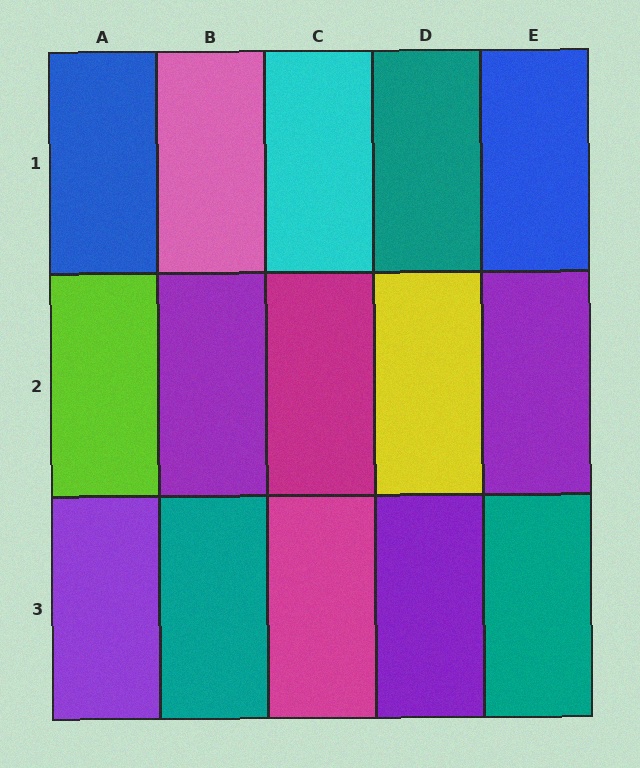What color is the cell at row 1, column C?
Cyan.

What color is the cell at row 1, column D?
Teal.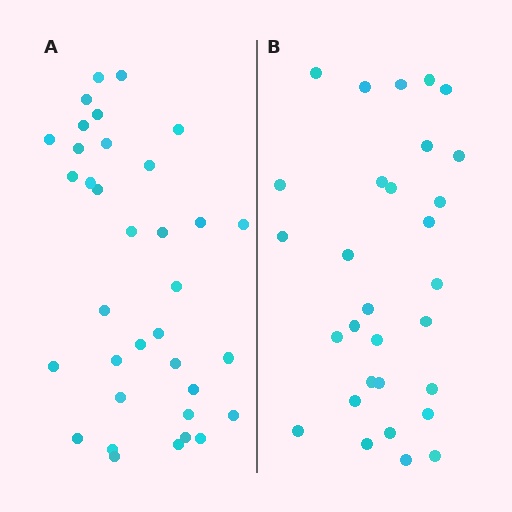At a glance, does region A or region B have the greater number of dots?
Region A (the left region) has more dots.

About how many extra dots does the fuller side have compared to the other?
Region A has about 5 more dots than region B.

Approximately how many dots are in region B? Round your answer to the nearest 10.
About 30 dots.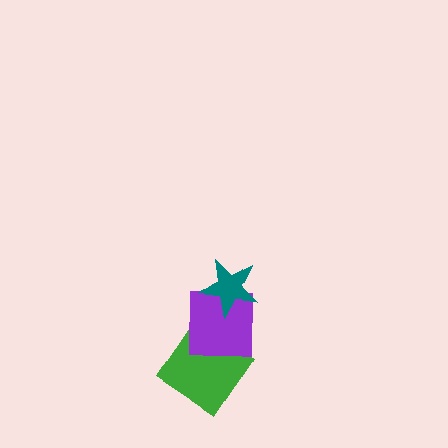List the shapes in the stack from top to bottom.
From top to bottom: the teal star, the purple square, the green diamond.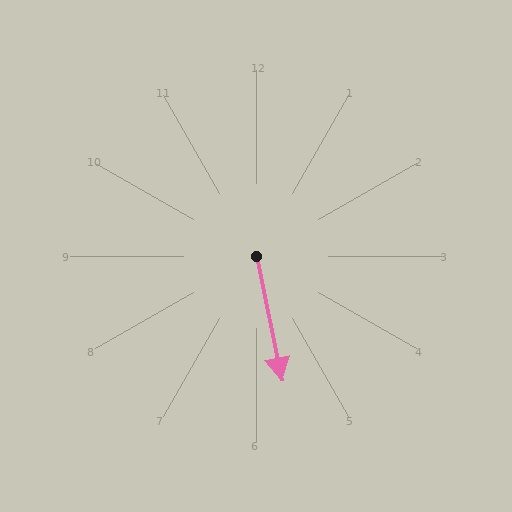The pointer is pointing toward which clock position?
Roughly 6 o'clock.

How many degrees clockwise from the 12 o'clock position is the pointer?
Approximately 168 degrees.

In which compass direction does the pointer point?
South.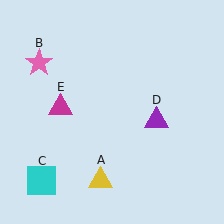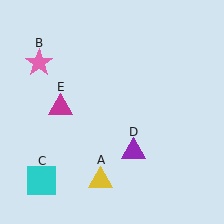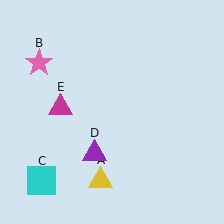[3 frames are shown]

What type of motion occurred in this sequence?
The purple triangle (object D) rotated clockwise around the center of the scene.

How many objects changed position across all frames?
1 object changed position: purple triangle (object D).